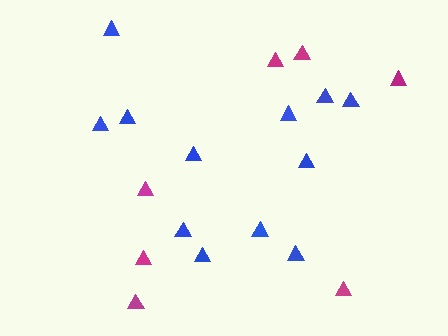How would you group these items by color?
There are 2 groups: one group of blue triangles (12) and one group of magenta triangles (7).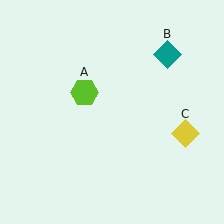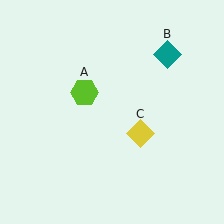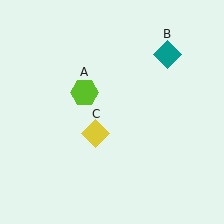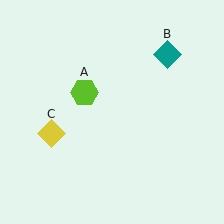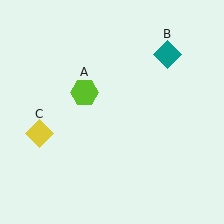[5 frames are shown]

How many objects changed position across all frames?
1 object changed position: yellow diamond (object C).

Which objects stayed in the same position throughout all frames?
Lime hexagon (object A) and teal diamond (object B) remained stationary.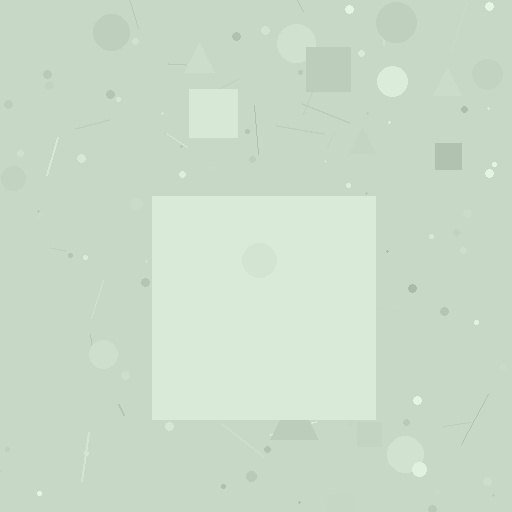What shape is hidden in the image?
A square is hidden in the image.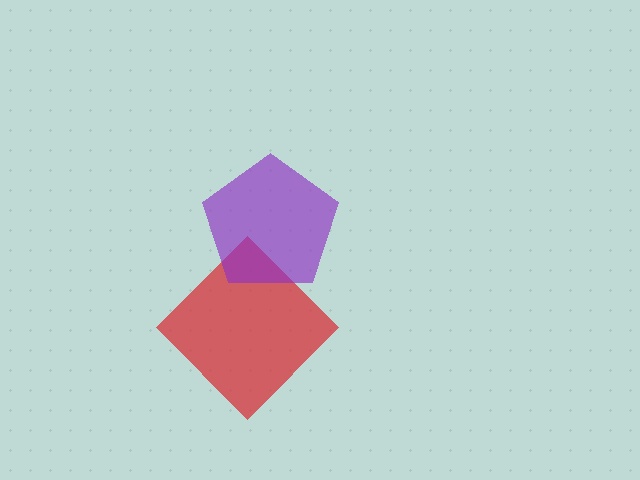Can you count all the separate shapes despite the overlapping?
Yes, there are 2 separate shapes.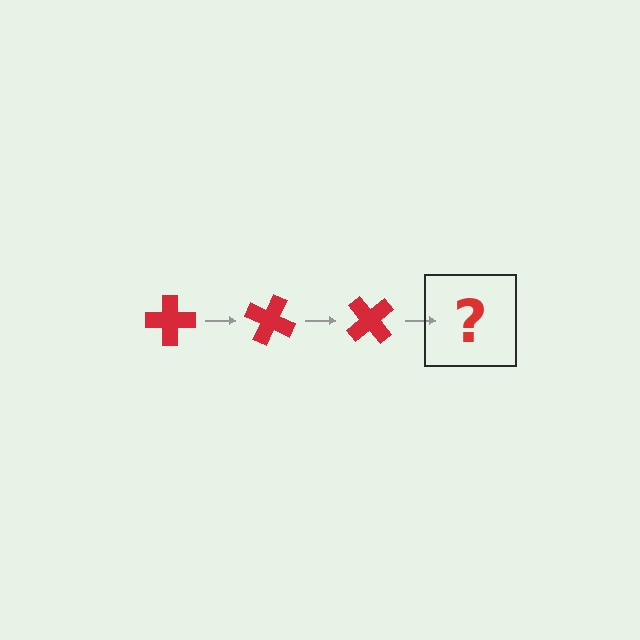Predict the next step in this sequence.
The next step is a red cross rotated 75 degrees.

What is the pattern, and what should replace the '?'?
The pattern is that the cross rotates 25 degrees each step. The '?' should be a red cross rotated 75 degrees.